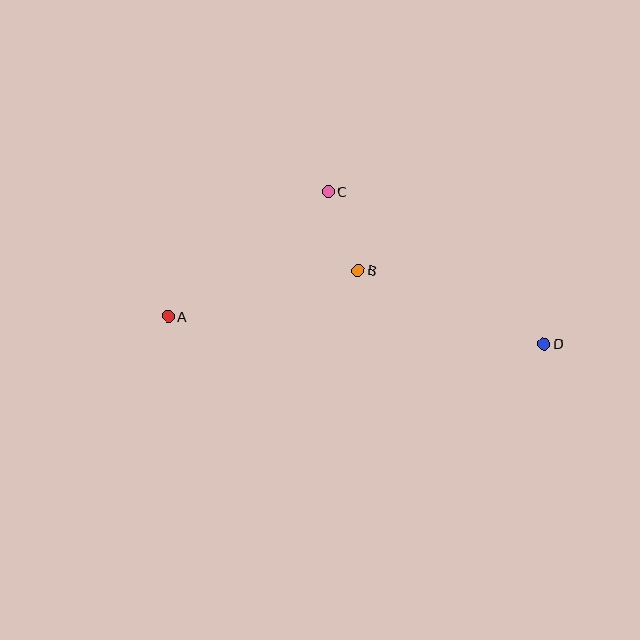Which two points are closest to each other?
Points B and C are closest to each other.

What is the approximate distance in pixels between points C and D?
The distance between C and D is approximately 264 pixels.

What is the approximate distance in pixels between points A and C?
The distance between A and C is approximately 203 pixels.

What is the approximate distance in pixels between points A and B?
The distance between A and B is approximately 196 pixels.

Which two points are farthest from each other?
Points A and D are farthest from each other.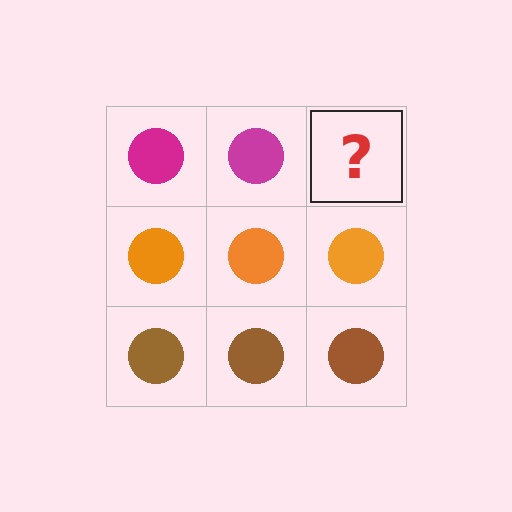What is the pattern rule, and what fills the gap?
The rule is that each row has a consistent color. The gap should be filled with a magenta circle.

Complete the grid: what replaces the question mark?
The question mark should be replaced with a magenta circle.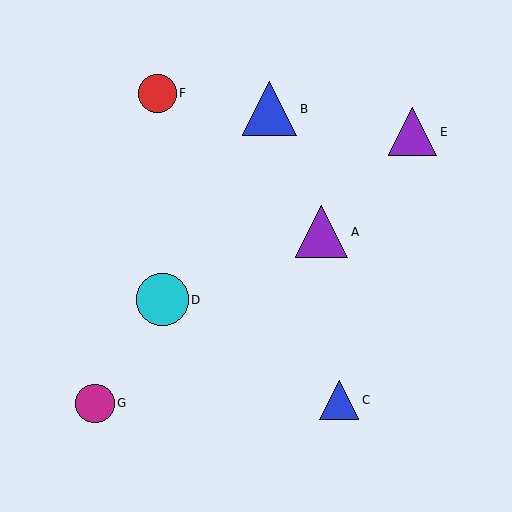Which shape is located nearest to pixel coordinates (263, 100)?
The blue triangle (labeled B) at (269, 109) is nearest to that location.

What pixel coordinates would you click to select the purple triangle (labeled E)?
Click at (413, 132) to select the purple triangle E.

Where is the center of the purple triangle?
The center of the purple triangle is at (413, 132).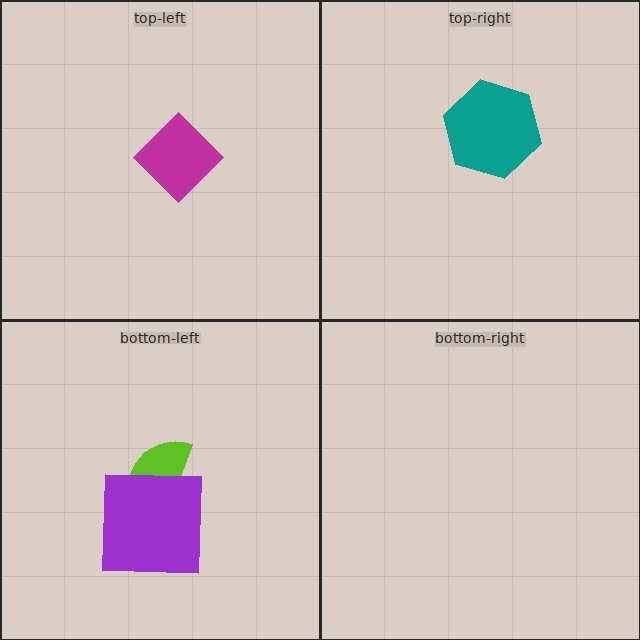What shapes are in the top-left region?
The magenta diamond.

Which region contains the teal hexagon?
The top-right region.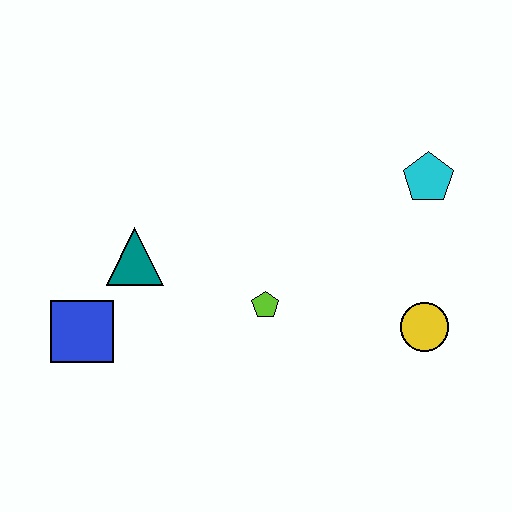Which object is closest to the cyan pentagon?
The yellow circle is closest to the cyan pentagon.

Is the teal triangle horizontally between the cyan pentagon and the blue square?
Yes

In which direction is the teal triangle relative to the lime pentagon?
The teal triangle is to the left of the lime pentagon.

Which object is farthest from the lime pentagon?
The cyan pentagon is farthest from the lime pentagon.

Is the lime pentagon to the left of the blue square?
No